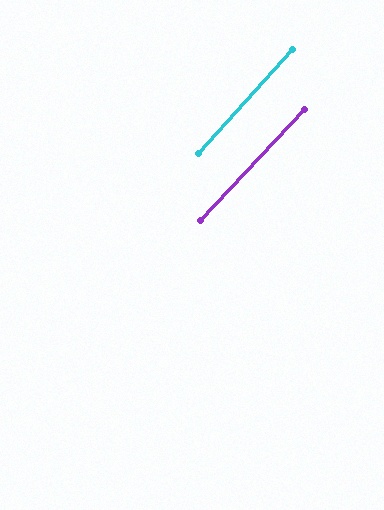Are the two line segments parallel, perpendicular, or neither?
Parallel — their directions differ by only 0.9°.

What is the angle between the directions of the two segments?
Approximately 1 degree.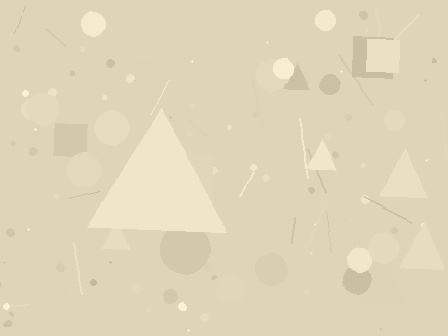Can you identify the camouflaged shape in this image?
The camouflaged shape is a triangle.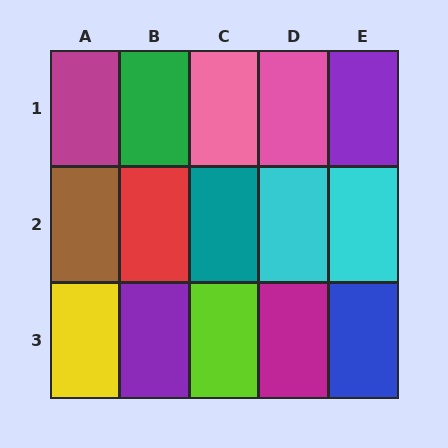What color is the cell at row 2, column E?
Cyan.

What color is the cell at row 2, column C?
Teal.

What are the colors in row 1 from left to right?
Magenta, green, pink, pink, purple.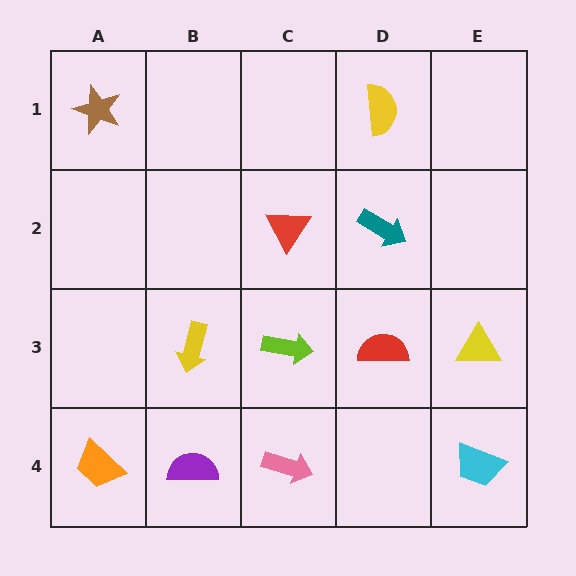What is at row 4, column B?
A purple semicircle.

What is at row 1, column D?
A yellow semicircle.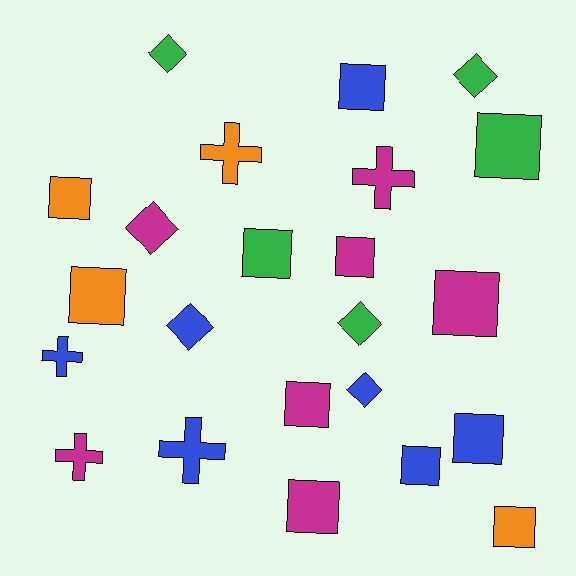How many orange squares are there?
There are 3 orange squares.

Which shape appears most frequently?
Square, with 12 objects.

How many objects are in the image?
There are 23 objects.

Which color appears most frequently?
Magenta, with 7 objects.